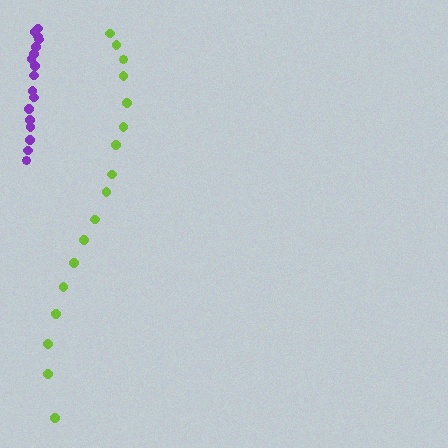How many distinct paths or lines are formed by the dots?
There are 2 distinct paths.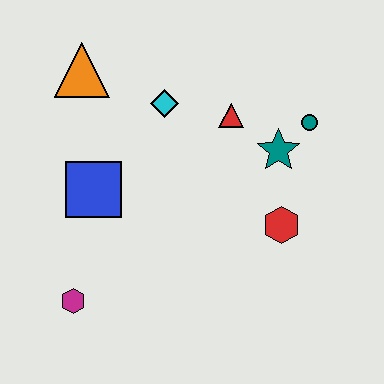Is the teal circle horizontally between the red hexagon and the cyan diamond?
No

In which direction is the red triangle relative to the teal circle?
The red triangle is to the left of the teal circle.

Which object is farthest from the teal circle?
The magenta hexagon is farthest from the teal circle.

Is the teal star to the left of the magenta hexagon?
No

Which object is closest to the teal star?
The teal circle is closest to the teal star.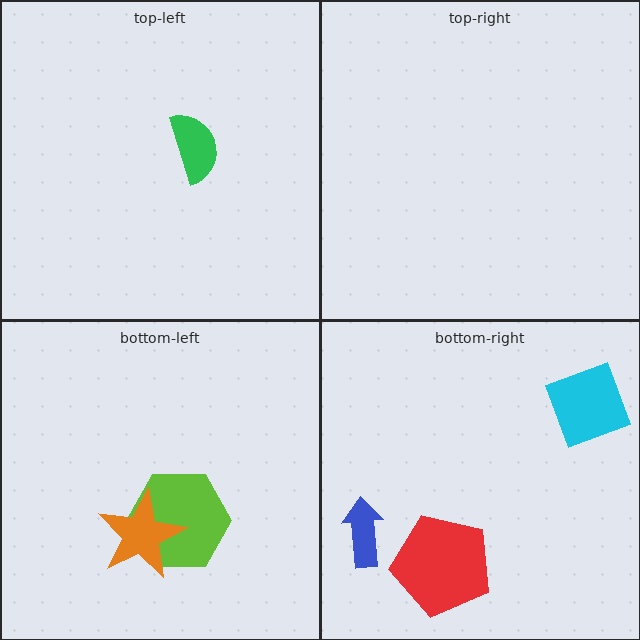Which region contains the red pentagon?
The bottom-right region.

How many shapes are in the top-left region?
1.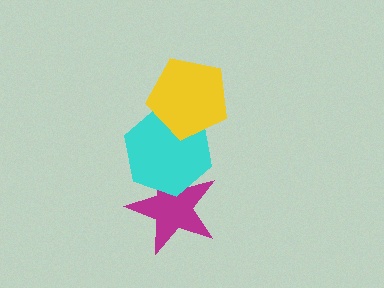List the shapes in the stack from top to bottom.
From top to bottom: the yellow pentagon, the cyan hexagon, the magenta star.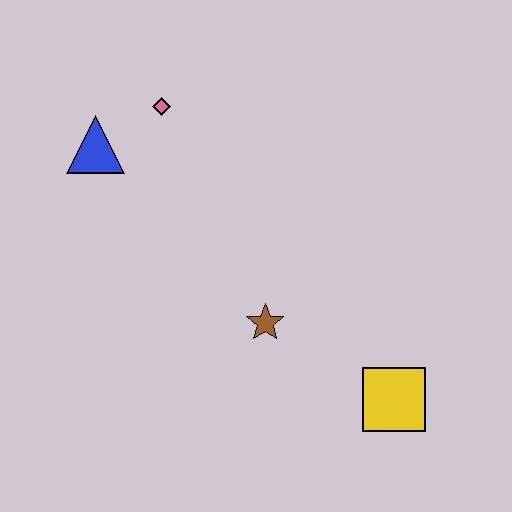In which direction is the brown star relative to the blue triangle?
The brown star is below the blue triangle.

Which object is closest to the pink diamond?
The blue triangle is closest to the pink diamond.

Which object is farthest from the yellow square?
The blue triangle is farthest from the yellow square.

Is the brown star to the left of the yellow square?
Yes